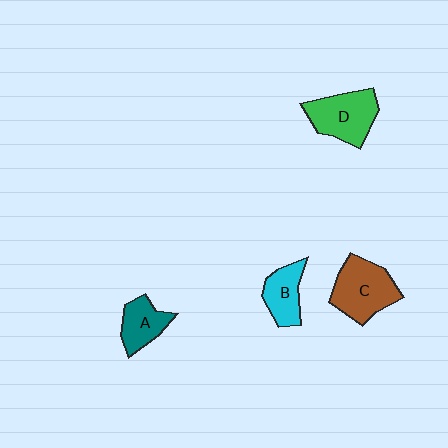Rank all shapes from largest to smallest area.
From largest to smallest: C (brown), D (green), B (cyan), A (teal).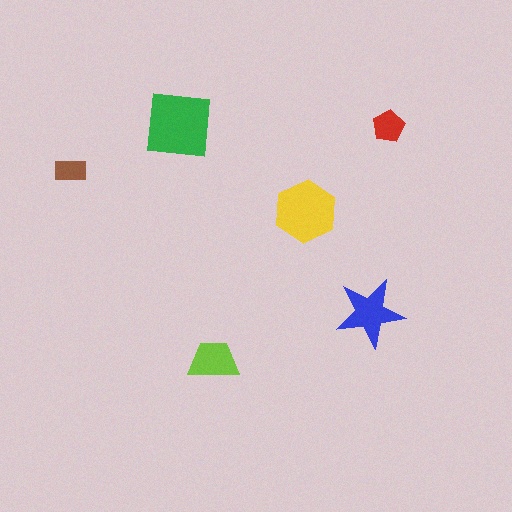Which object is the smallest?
The brown rectangle.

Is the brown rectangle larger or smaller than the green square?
Smaller.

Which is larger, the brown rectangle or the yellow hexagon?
The yellow hexagon.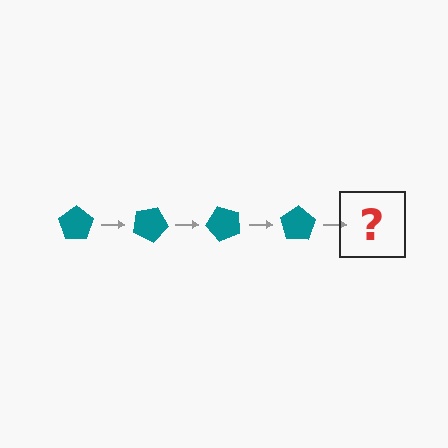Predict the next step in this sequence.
The next step is a teal pentagon rotated 100 degrees.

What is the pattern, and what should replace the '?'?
The pattern is that the pentagon rotates 25 degrees each step. The '?' should be a teal pentagon rotated 100 degrees.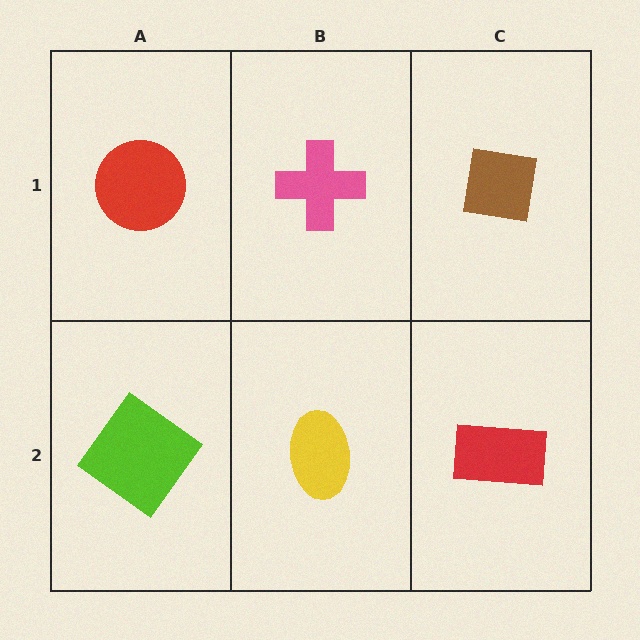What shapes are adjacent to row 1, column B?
A yellow ellipse (row 2, column B), a red circle (row 1, column A), a brown square (row 1, column C).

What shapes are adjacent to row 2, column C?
A brown square (row 1, column C), a yellow ellipse (row 2, column B).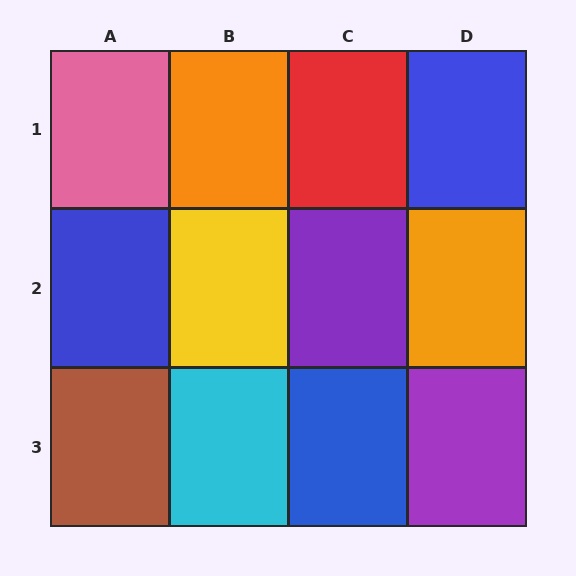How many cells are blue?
3 cells are blue.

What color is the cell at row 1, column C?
Red.